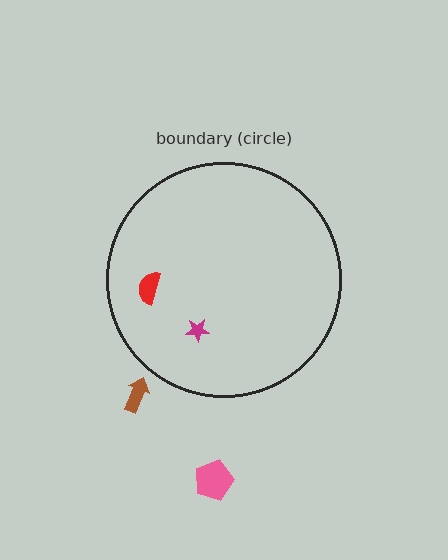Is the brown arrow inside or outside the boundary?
Outside.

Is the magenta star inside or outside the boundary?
Inside.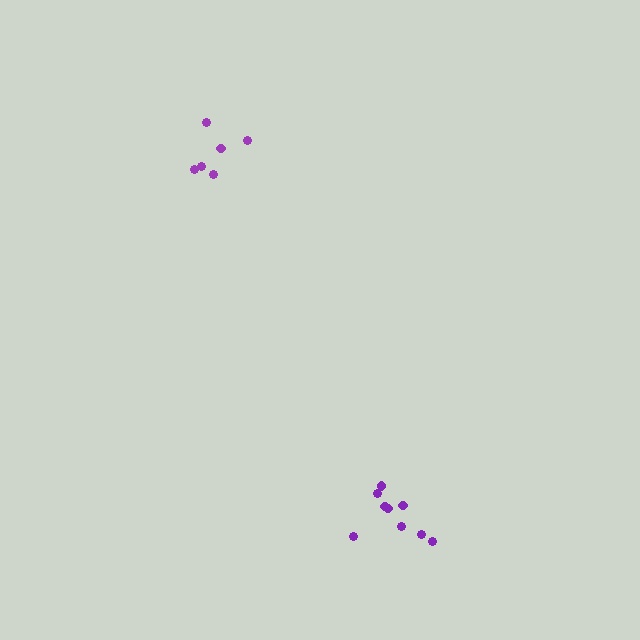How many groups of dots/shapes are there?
There are 2 groups.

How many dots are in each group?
Group 1: 9 dots, Group 2: 6 dots (15 total).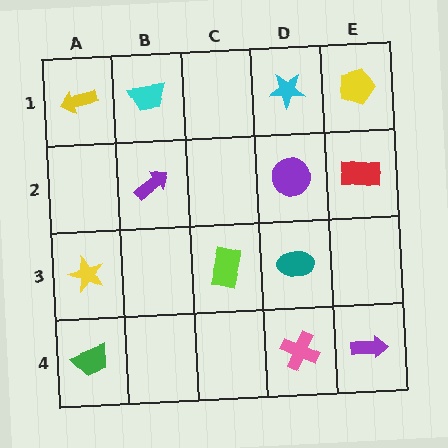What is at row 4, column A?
A green trapezoid.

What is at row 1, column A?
A yellow arrow.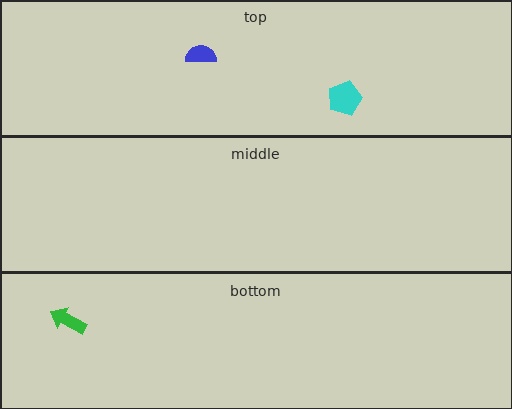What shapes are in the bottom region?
The green arrow.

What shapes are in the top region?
The blue semicircle, the cyan pentagon.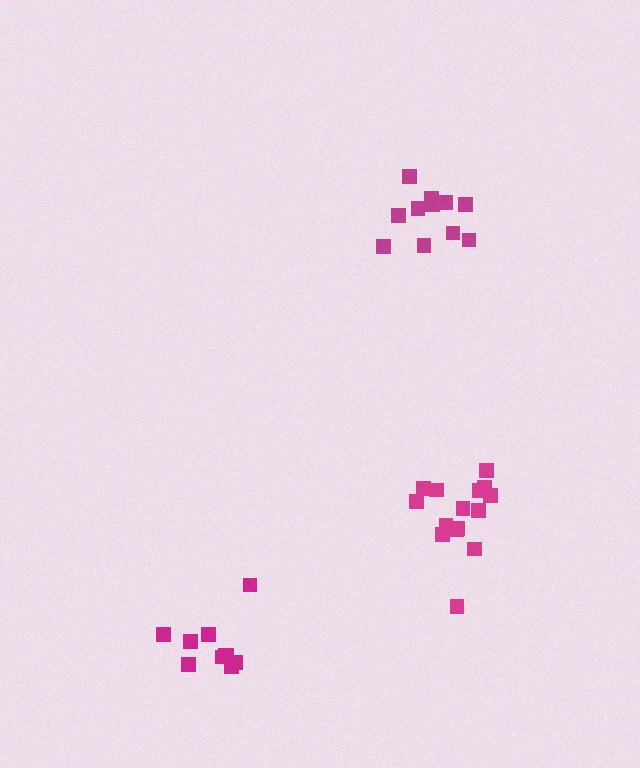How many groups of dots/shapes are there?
There are 3 groups.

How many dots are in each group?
Group 1: 10 dots, Group 2: 12 dots, Group 3: 15 dots (37 total).